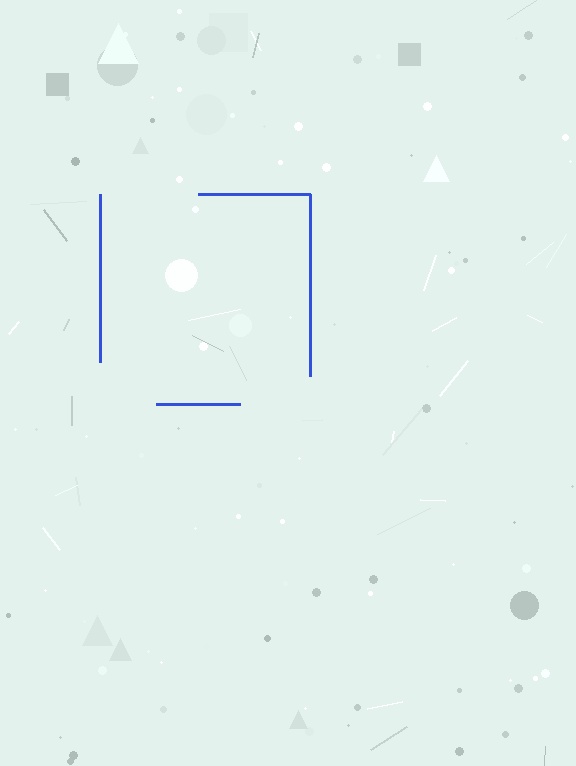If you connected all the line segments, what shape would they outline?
They would outline a square.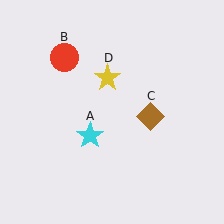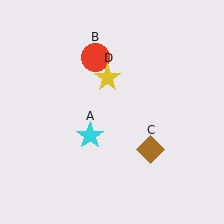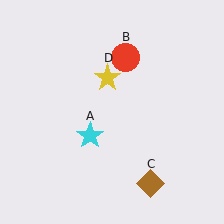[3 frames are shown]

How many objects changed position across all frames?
2 objects changed position: red circle (object B), brown diamond (object C).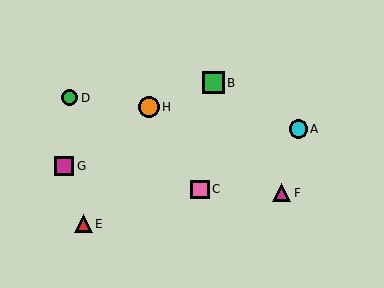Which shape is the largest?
The green square (labeled B) is the largest.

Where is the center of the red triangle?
The center of the red triangle is at (83, 224).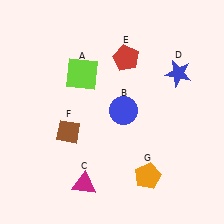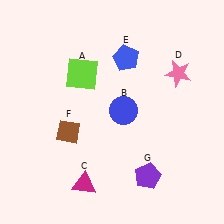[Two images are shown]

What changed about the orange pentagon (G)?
In Image 1, G is orange. In Image 2, it changed to purple.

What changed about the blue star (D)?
In Image 1, D is blue. In Image 2, it changed to pink.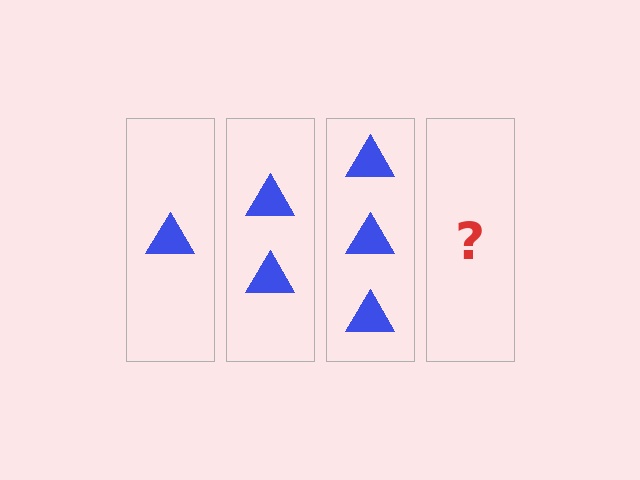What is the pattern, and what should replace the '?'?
The pattern is that each step adds one more triangle. The '?' should be 4 triangles.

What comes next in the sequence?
The next element should be 4 triangles.